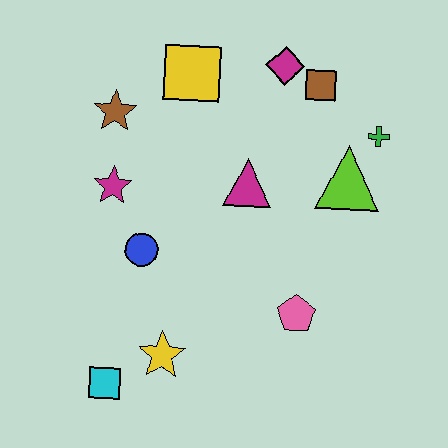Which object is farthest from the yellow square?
The cyan square is farthest from the yellow square.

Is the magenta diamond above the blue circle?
Yes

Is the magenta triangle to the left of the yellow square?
No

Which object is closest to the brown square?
The magenta diamond is closest to the brown square.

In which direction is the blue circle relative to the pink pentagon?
The blue circle is to the left of the pink pentagon.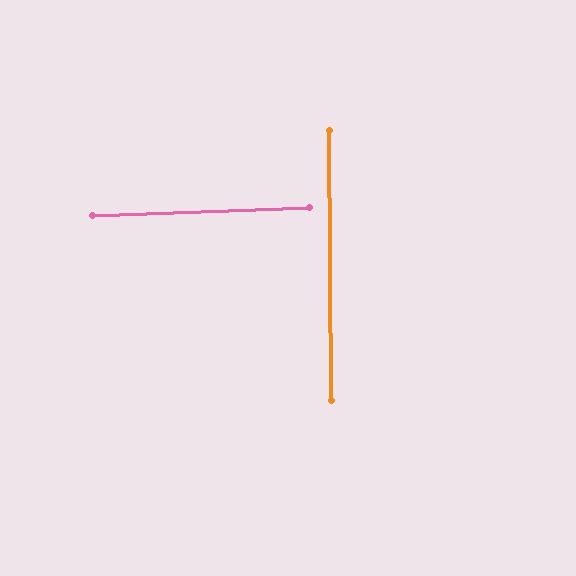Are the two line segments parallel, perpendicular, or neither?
Perpendicular — they meet at approximately 88°.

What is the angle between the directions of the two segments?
Approximately 88 degrees.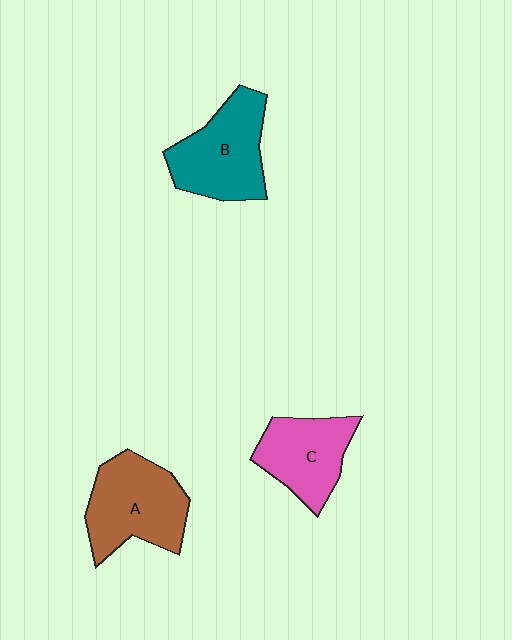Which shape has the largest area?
Shape A (brown).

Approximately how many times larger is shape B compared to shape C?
Approximately 1.2 times.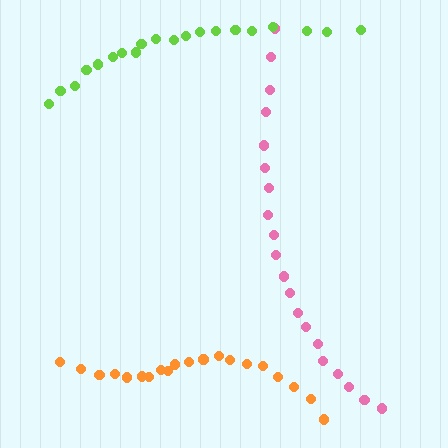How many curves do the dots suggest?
There are 3 distinct paths.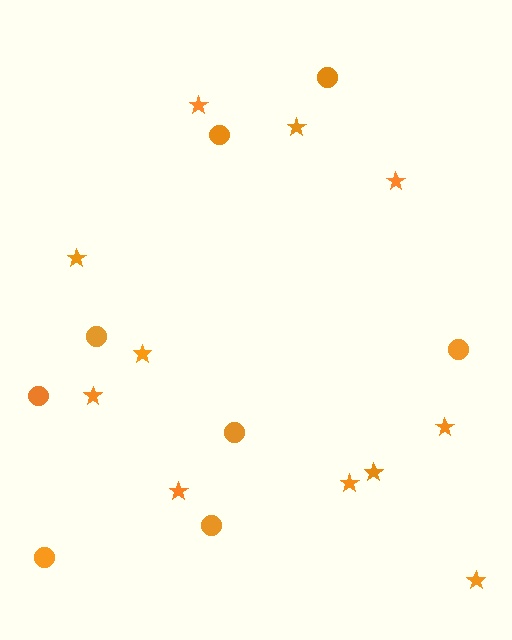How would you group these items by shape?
There are 2 groups: one group of stars (11) and one group of circles (8).